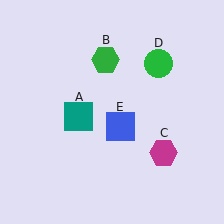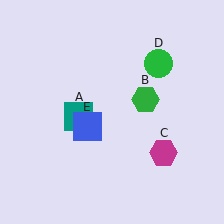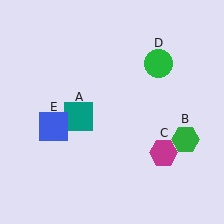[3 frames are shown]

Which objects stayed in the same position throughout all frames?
Teal square (object A) and magenta hexagon (object C) and green circle (object D) remained stationary.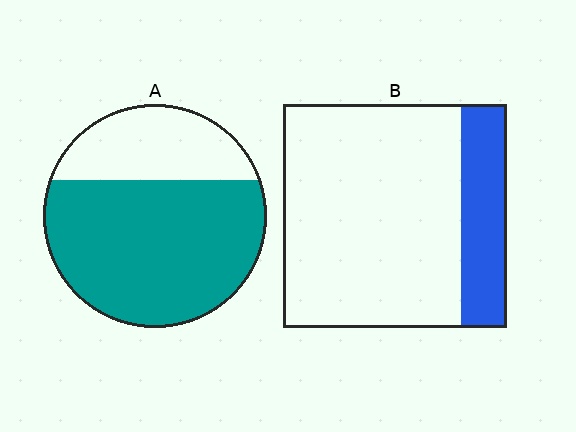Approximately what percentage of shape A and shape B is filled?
A is approximately 70% and B is approximately 20%.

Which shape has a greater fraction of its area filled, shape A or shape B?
Shape A.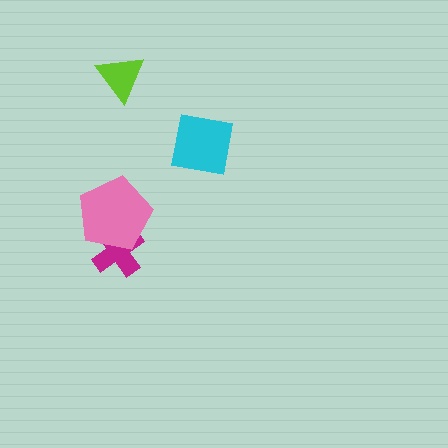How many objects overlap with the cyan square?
0 objects overlap with the cyan square.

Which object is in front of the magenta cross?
The pink pentagon is in front of the magenta cross.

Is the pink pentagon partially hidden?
No, no other shape covers it.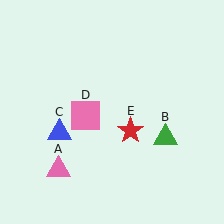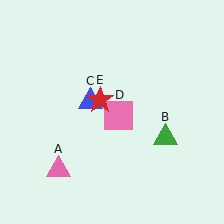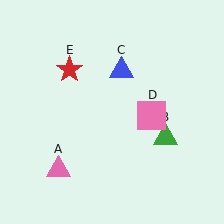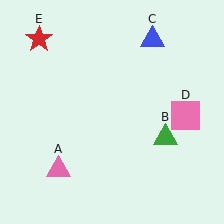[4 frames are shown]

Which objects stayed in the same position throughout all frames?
Pink triangle (object A) and green triangle (object B) remained stationary.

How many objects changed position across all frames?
3 objects changed position: blue triangle (object C), pink square (object D), red star (object E).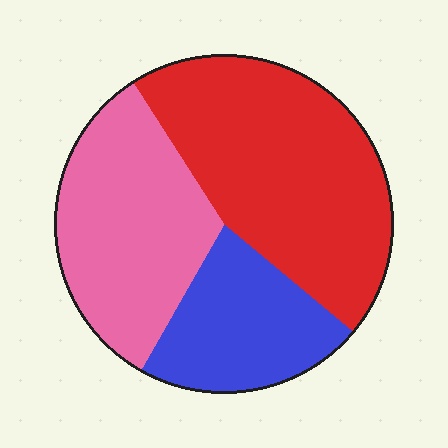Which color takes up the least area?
Blue, at roughly 20%.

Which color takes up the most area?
Red, at roughly 45%.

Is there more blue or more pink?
Pink.